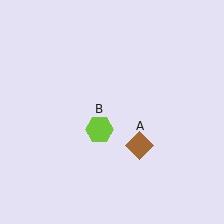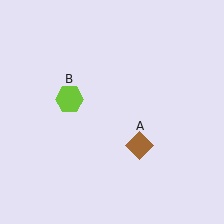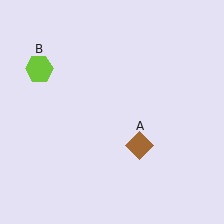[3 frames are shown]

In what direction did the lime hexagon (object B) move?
The lime hexagon (object B) moved up and to the left.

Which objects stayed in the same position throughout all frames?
Brown diamond (object A) remained stationary.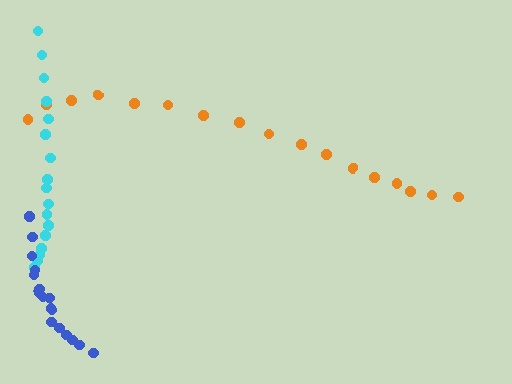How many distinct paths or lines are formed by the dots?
There are 3 distinct paths.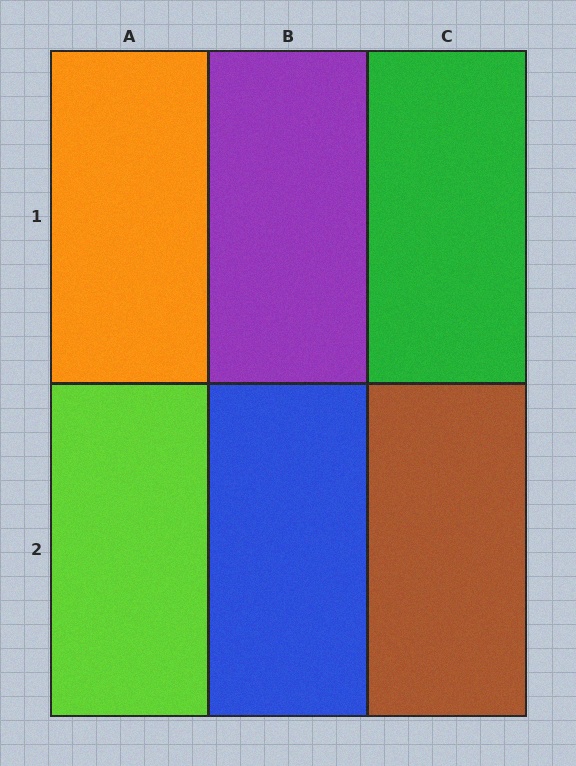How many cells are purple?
1 cell is purple.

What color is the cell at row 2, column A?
Lime.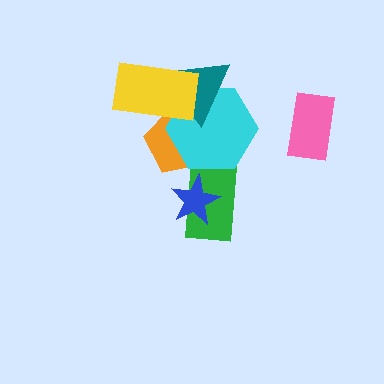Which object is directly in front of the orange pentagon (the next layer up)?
The cyan hexagon is directly in front of the orange pentagon.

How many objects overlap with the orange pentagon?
3 objects overlap with the orange pentagon.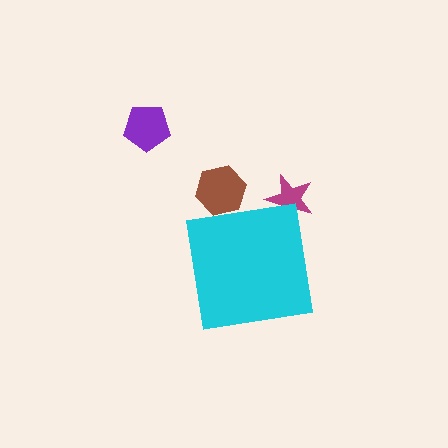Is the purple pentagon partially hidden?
No, the purple pentagon is fully visible.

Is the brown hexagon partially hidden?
Yes, the brown hexagon is partially hidden behind the cyan square.